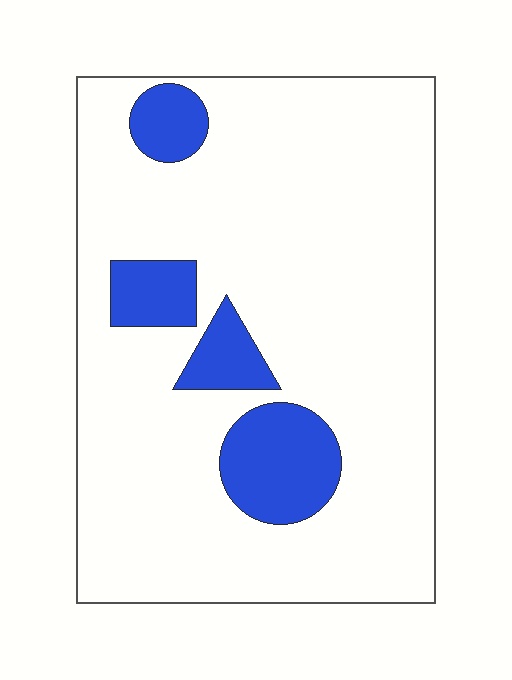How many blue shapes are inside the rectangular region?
4.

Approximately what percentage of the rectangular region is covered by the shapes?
Approximately 15%.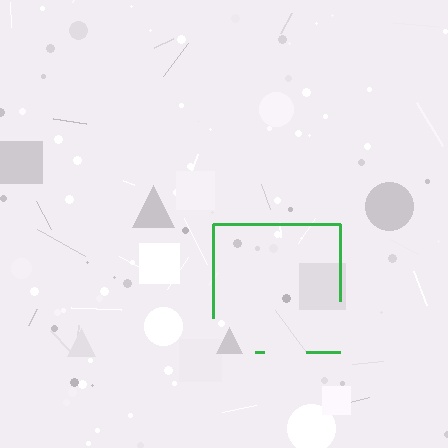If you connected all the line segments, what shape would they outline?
They would outline a square.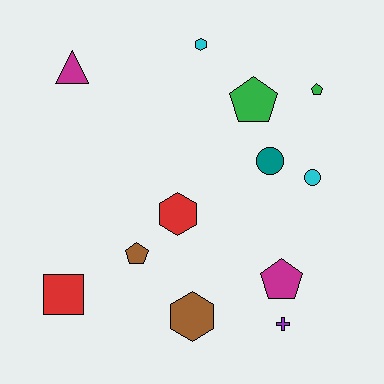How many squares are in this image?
There is 1 square.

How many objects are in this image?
There are 12 objects.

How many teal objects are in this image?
There is 1 teal object.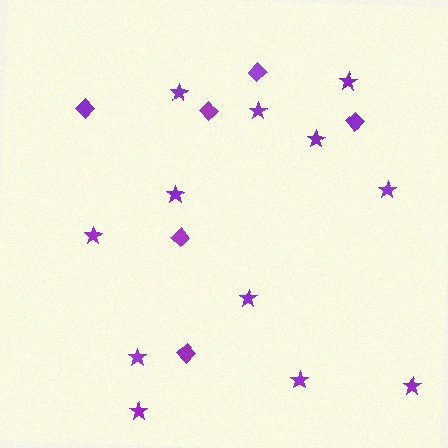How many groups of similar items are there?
There are 2 groups: one group of stars (12) and one group of diamonds (6).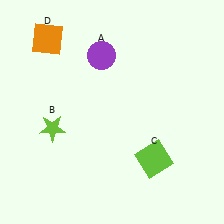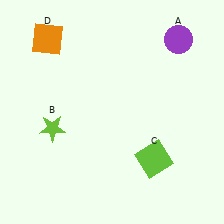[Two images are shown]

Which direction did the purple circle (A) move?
The purple circle (A) moved right.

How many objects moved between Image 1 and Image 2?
1 object moved between the two images.